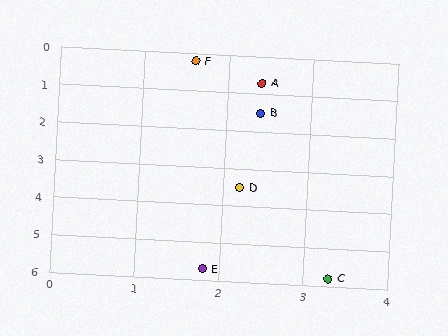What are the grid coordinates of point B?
Point B is at approximately (2.4, 1.5).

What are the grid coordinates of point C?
Point C is at approximately (3.3, 5.8).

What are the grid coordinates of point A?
Point A is at approximately (2.4, 0.7).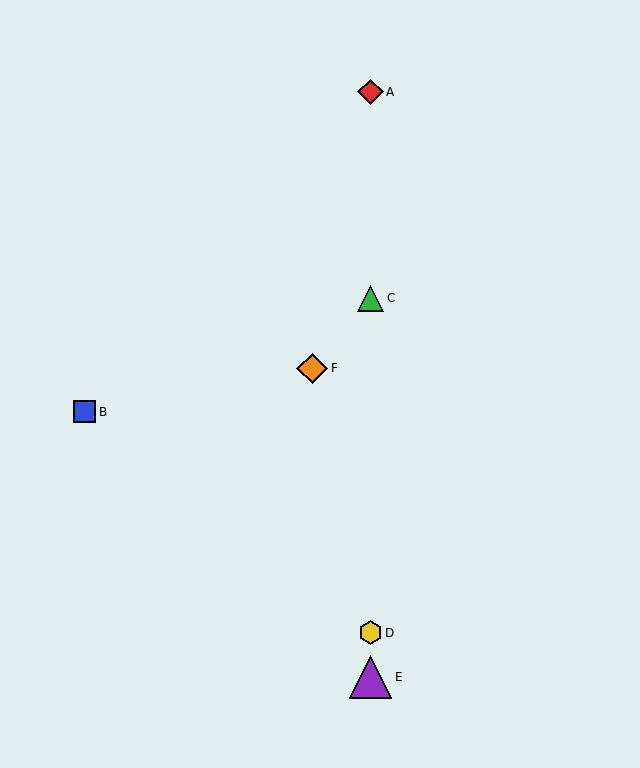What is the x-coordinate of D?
Object D is at x≈370.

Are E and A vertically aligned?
Yes, both are at x≈370.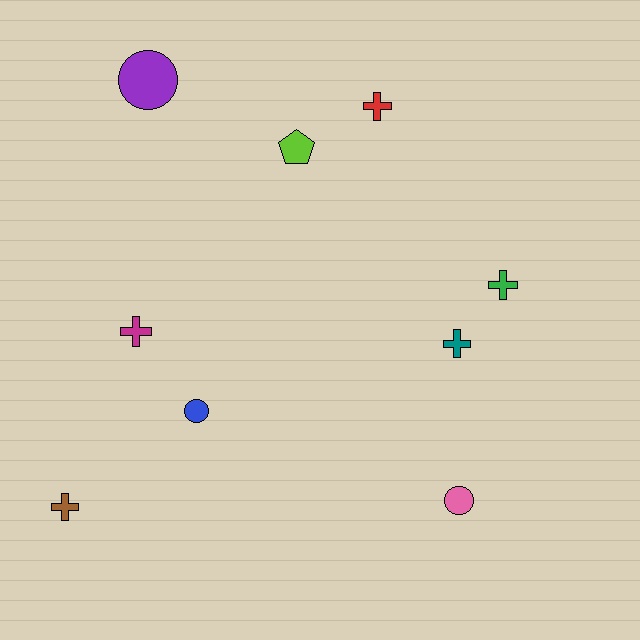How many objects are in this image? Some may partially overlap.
There are 9 objects.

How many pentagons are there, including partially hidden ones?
There is 1 pentagon.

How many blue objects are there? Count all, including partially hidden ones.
There is 1 blue object.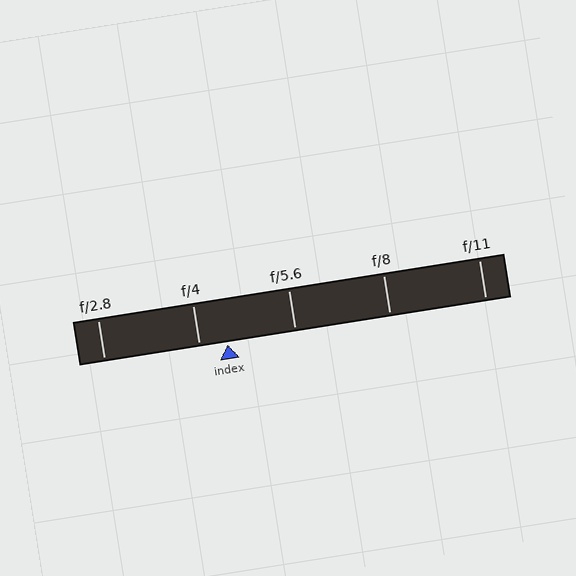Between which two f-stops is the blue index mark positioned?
The index mark is between f/4 and f/5.6.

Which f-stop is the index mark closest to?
The index mark is closest to f/4.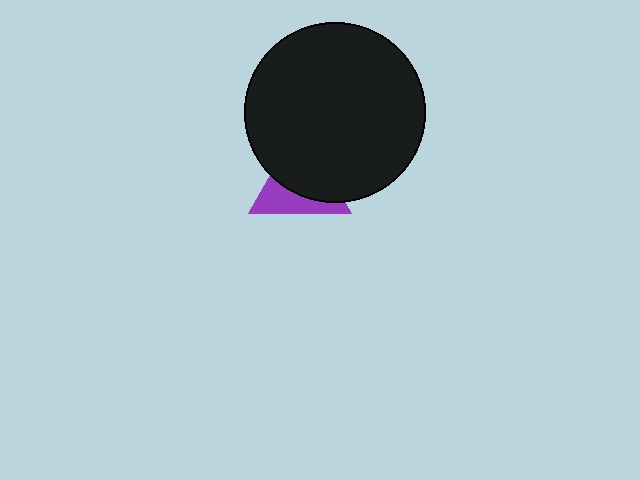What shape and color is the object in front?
The object in front is a black circle.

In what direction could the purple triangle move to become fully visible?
The purple triangle could move down. That would shift it out from behind the black circle entirely.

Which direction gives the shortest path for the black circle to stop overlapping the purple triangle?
Moving up gives the shortest separation.